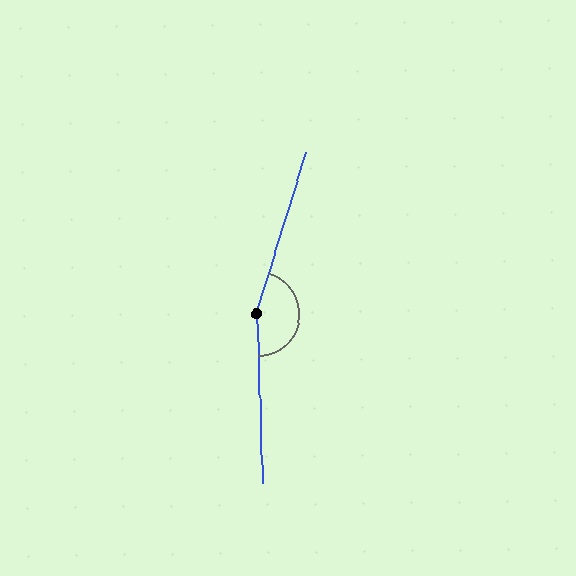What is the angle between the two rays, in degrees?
Approximately 161 degrees.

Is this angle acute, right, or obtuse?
It is obtuse.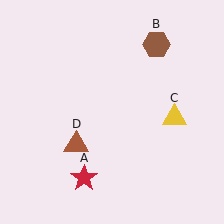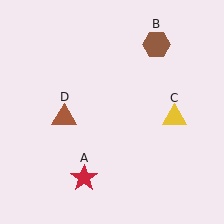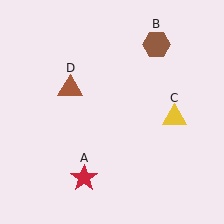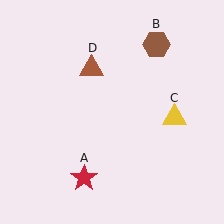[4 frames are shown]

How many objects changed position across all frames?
1 object changed position: brown triangle (object D).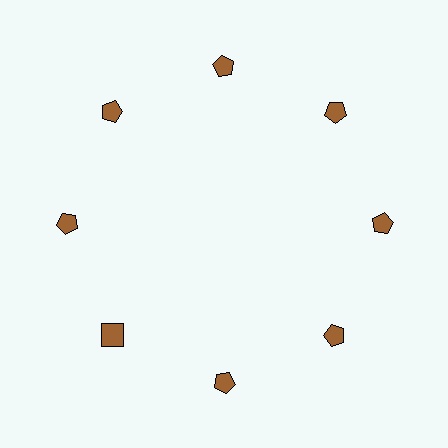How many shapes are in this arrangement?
There are 8 shapes arranged in a ring pattern.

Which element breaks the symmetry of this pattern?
The brown square at roughly the 8 o'clock position breaks the symmetry. All other shapes are brown pentagons.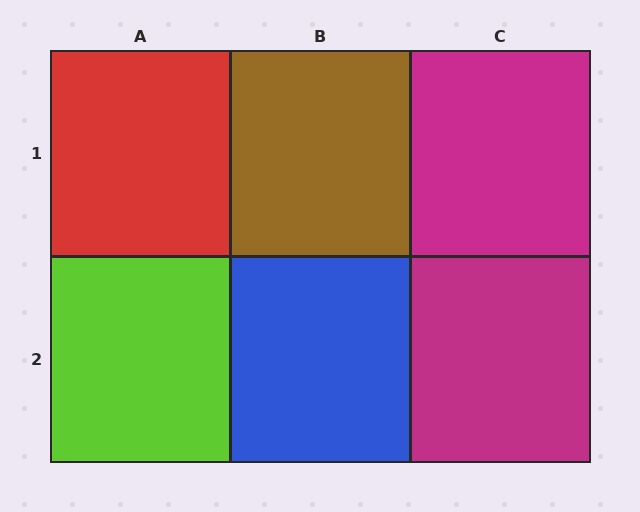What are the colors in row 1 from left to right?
Red, brown, magenta.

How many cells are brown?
1 cell is brown.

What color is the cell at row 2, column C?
Magenta.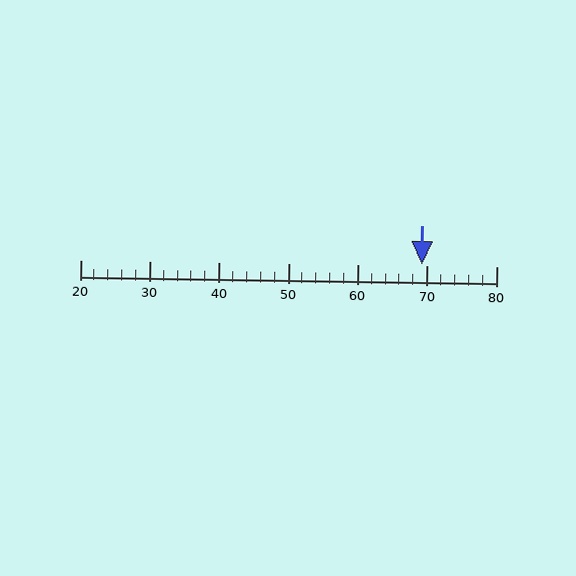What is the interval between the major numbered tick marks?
The major tick marks are spaced 10 units apart.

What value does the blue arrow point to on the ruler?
The blue arrow points to approximately 69.